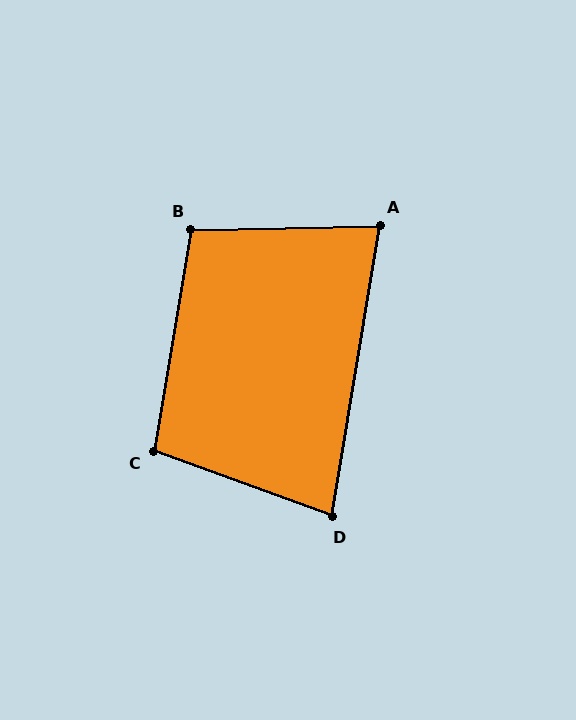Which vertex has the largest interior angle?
B, at approximately 101 degrees.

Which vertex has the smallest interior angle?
D, at approximately 79 degrees.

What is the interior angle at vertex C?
Approximately 100 degrees (obtuse).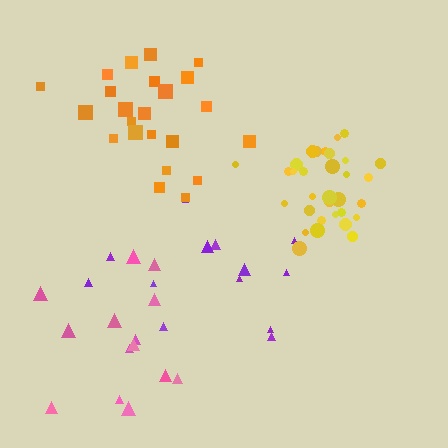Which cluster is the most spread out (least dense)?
Pink.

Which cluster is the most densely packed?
Yellow.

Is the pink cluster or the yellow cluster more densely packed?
Yellow.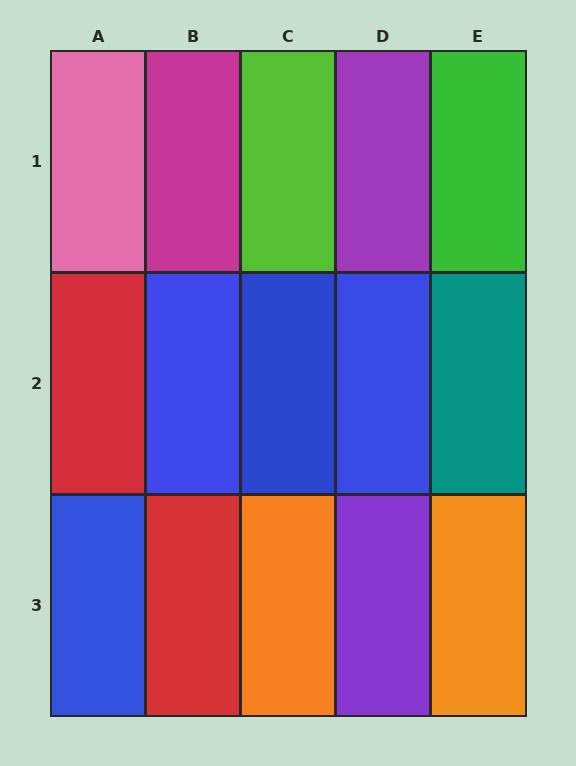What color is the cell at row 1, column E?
Green.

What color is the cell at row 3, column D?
Purple.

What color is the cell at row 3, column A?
Blue.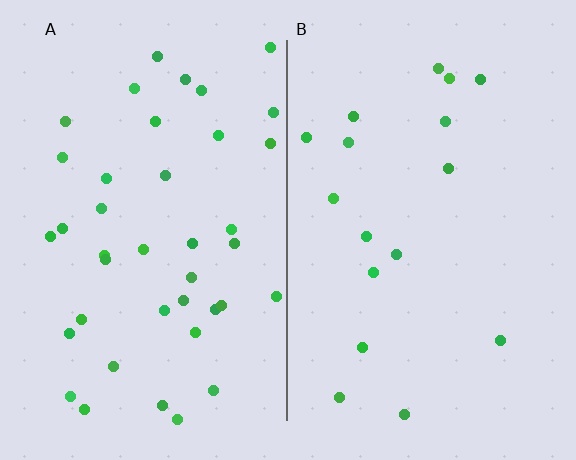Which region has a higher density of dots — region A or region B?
A (the left).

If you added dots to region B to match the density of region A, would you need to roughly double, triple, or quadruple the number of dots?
Approximately double.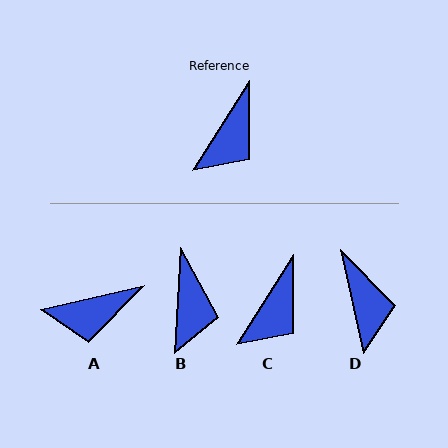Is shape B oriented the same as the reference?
No, it is off by about 29 degrees.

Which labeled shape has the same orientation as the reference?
C.